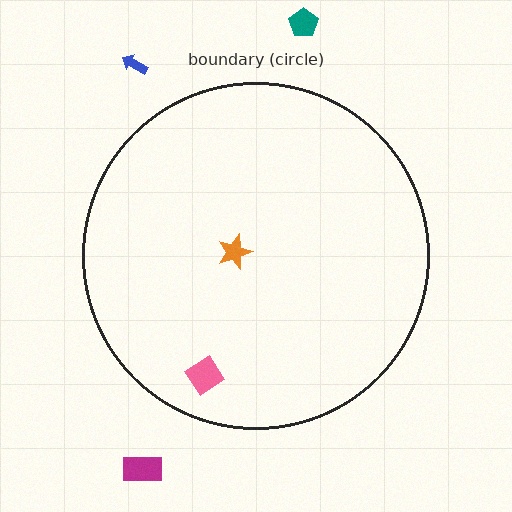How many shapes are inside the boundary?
2 inside, 3 outside.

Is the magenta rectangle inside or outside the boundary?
Outside.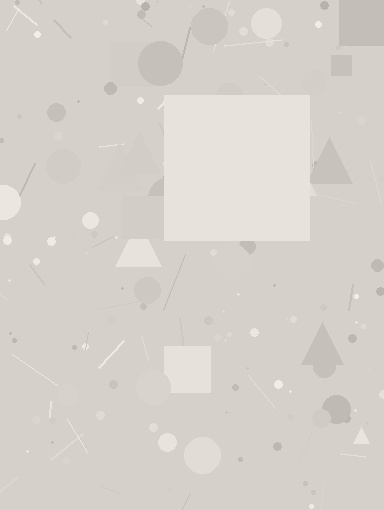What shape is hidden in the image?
A square is hidden in the image.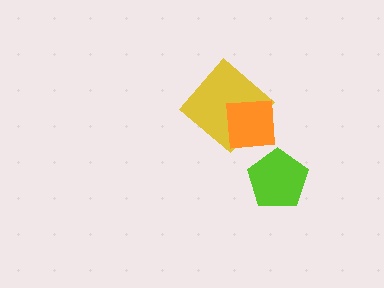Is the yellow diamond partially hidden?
Yes, it is partially covered by another shape.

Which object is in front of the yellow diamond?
The orange square is in front of the yellow diamond.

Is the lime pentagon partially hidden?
No, no other shape covers it.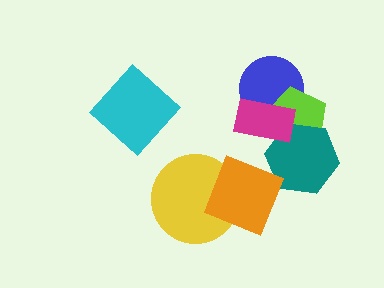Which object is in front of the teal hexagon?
The magenta rectangle is in front of the teal hexagon.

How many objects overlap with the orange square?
1 object overlaps with the orange square.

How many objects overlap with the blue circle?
2 objects overlap with the blue circle.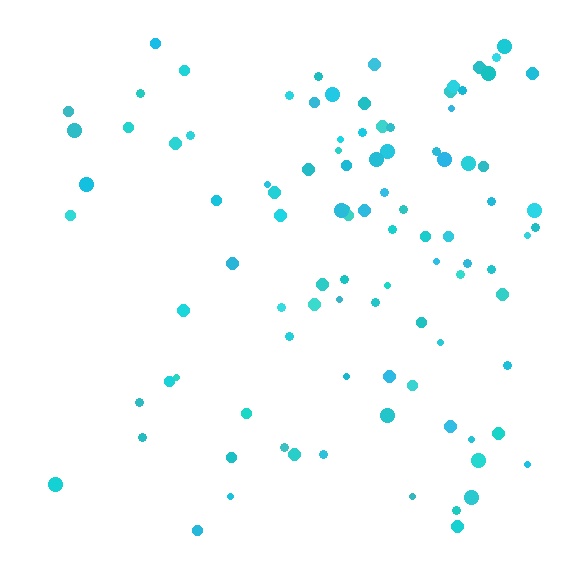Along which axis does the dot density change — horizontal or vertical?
Horizontal.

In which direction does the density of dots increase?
From left to right, with the right side densest.